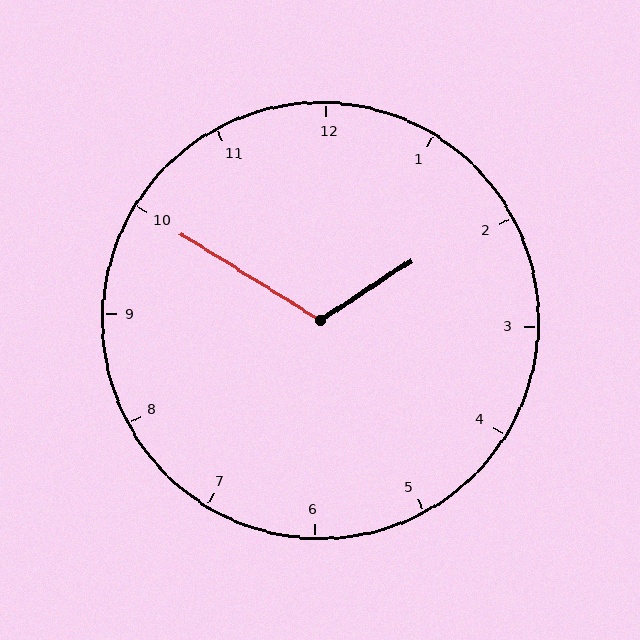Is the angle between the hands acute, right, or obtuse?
It is obtuse.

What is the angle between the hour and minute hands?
Approximately 115 degrees.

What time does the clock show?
1:50.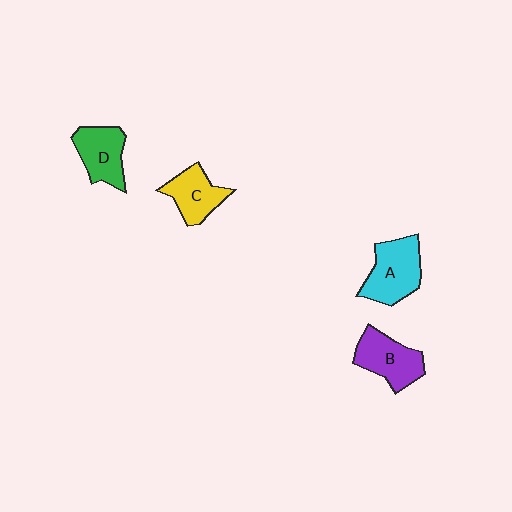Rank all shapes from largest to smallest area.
From largest to smallest: A (cyan), B (purple), D (green), C (yellow).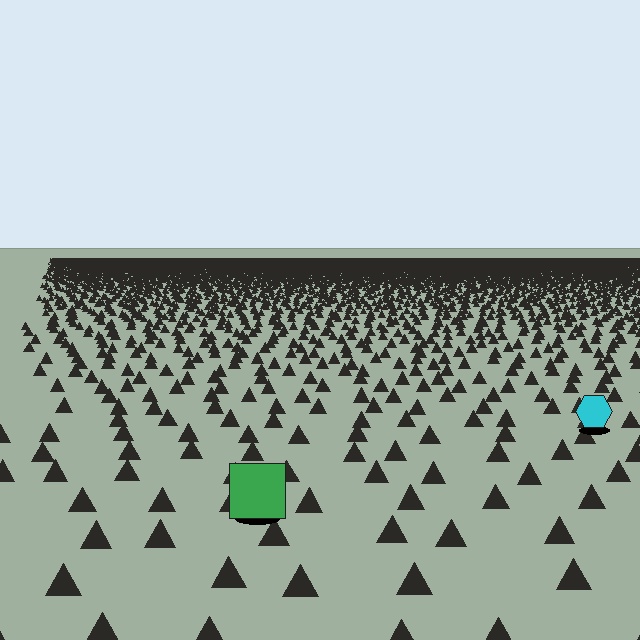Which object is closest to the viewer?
The green square is closest. The texture marks near it are larger and more spread out.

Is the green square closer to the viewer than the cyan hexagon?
Yes. The green square is closer — you can tell from the texture gradient: the ground texture is coarser near it.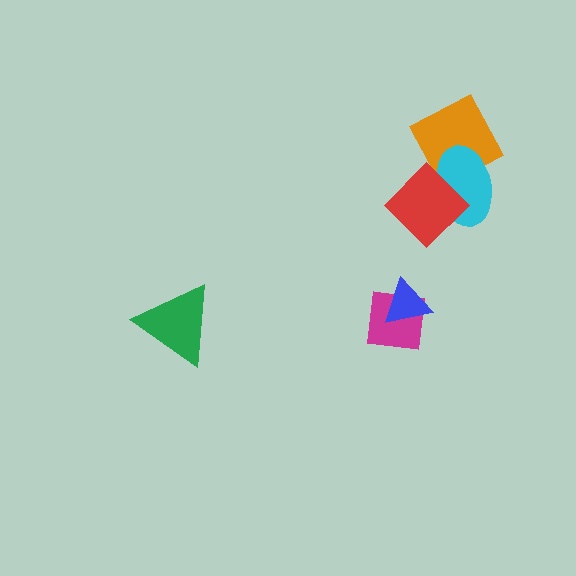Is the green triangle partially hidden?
No, no other shape covers it.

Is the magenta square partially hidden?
Yes, it is partially covered by another shape.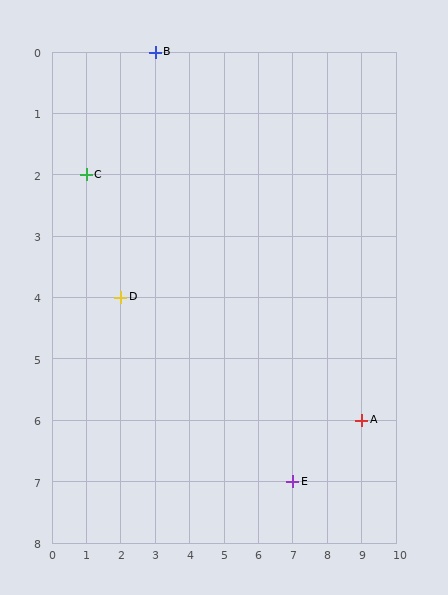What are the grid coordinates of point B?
Point B is at grid coordinates (3, 0).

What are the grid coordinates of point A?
Point A is at grid coordinates (9, 6).